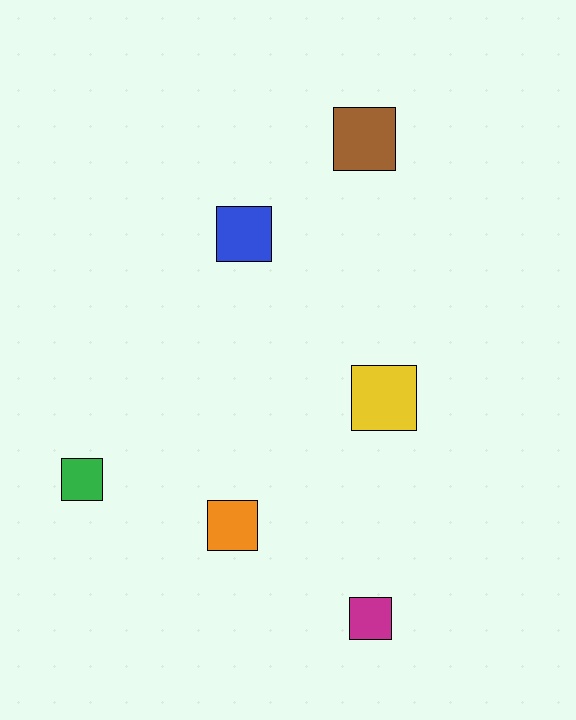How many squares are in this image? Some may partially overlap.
There are 6 squares.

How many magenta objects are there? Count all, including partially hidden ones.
There is 1 magenta object.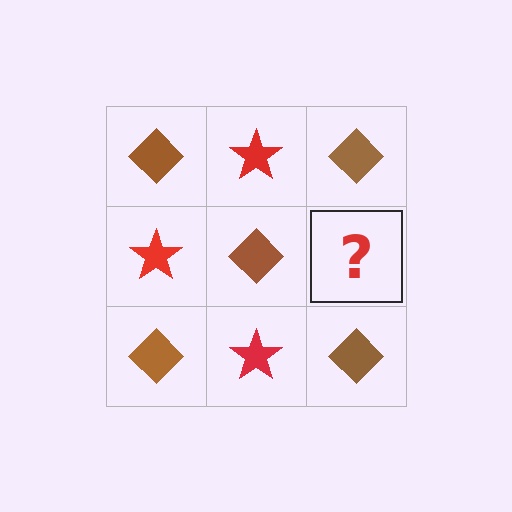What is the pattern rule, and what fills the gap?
The rule is that it alternates brown diamond and red star in a checkerboard pattern. The gap should be filled with a red star.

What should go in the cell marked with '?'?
The missing cell should contain a red star.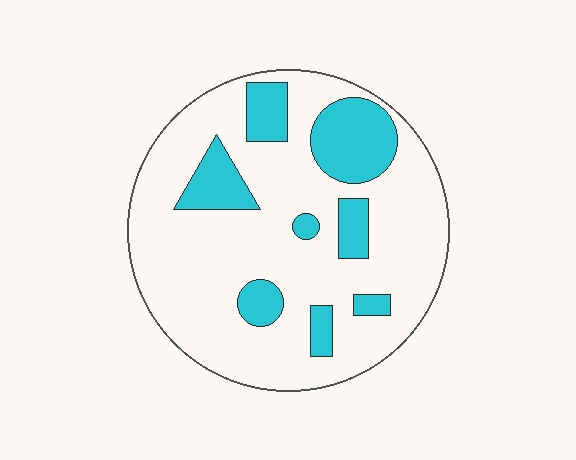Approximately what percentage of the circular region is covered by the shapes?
Approximately 20%.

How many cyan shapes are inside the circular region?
8.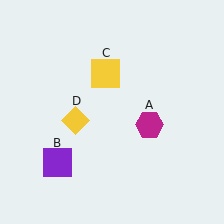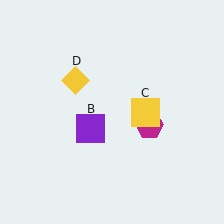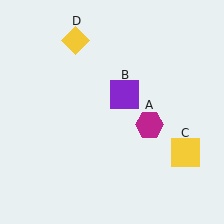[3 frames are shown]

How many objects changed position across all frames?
3 objects changed position: purple square (object B), yellow square (object C), yellow diamond (object D).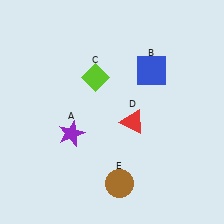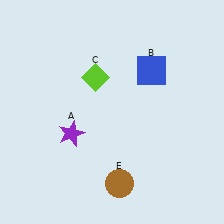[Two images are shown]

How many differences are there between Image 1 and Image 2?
There is 1 difference between the two images.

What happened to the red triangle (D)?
The red triangle (D) was removed in Image 2. It was in the bottom-right area of Image 1.